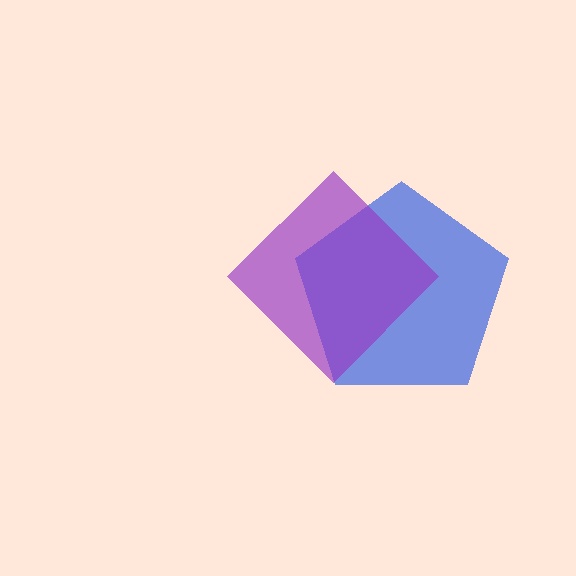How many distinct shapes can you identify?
There are 2 distinct shapes: a blue pentagon, a purple diamond.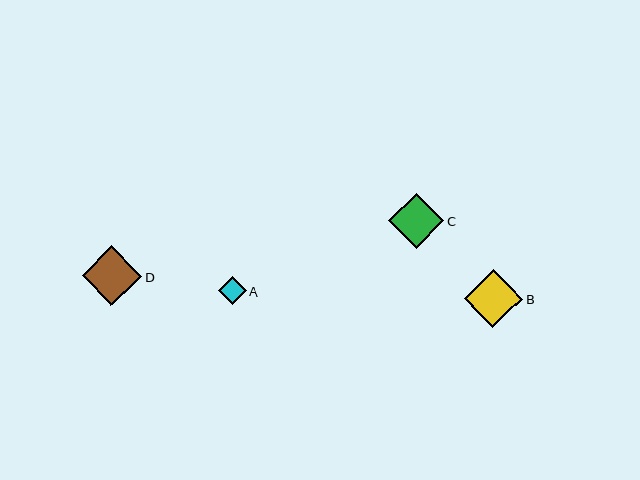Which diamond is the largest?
Diamond D is the largest with a size of approximately 59 pixels.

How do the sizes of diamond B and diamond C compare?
Diamond B and diamond C are approximately the same size.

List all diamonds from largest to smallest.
From largest to smallest: D, B, C, A.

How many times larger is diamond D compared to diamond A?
Diamond D is approximately 2.1 times the size of diamond A.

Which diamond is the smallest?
Diamond A is the smallest with a size of approximately 28 pixels.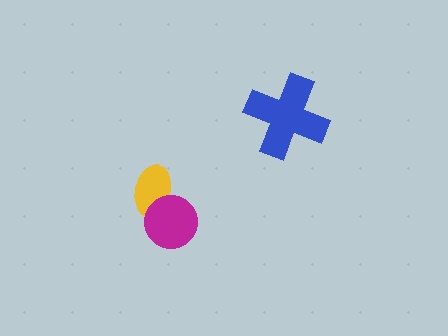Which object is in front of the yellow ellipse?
The magenta circle is in front of the yellow ellipse.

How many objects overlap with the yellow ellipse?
1 object overlaps with the yellow ellipse.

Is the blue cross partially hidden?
No, no other shape covers it.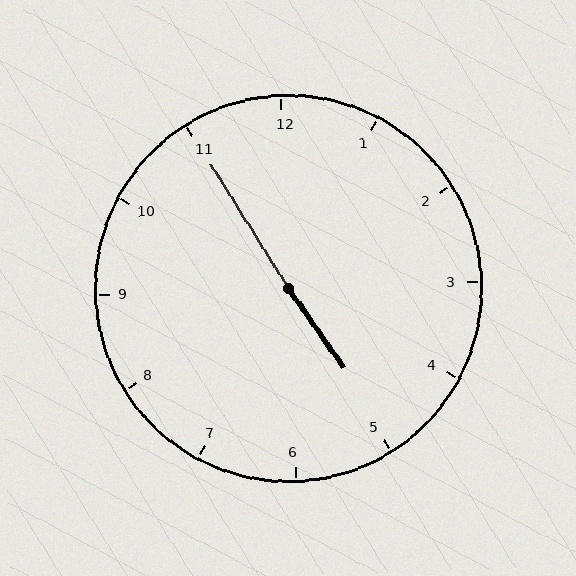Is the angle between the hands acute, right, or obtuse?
It is obtuse.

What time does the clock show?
4:55.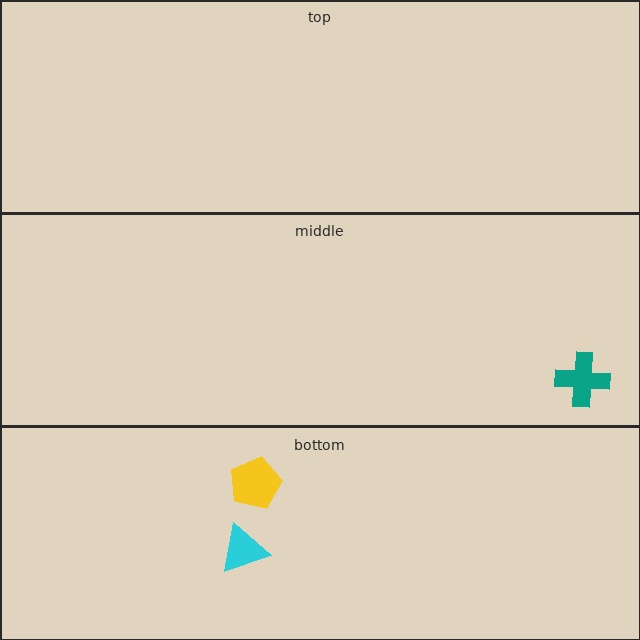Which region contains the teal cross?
The middle region.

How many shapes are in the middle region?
1.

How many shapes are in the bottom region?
2.